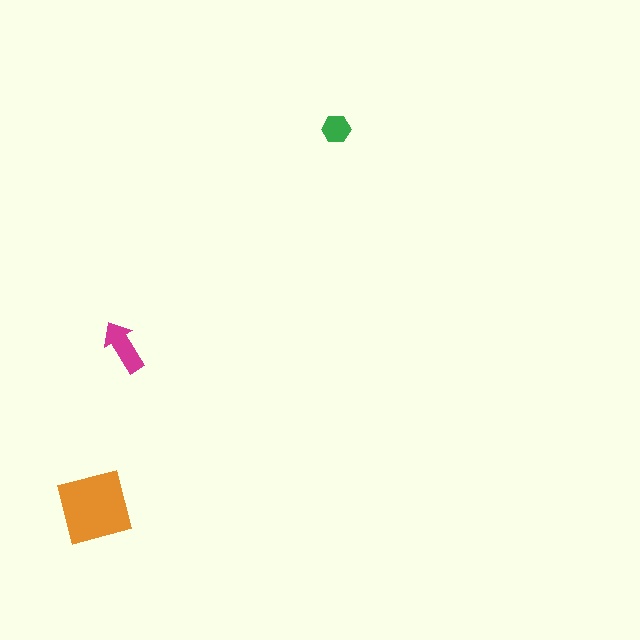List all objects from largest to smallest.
The orange square, the magenta arrow, the green hexagon.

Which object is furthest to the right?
The green hexagon is rightmost.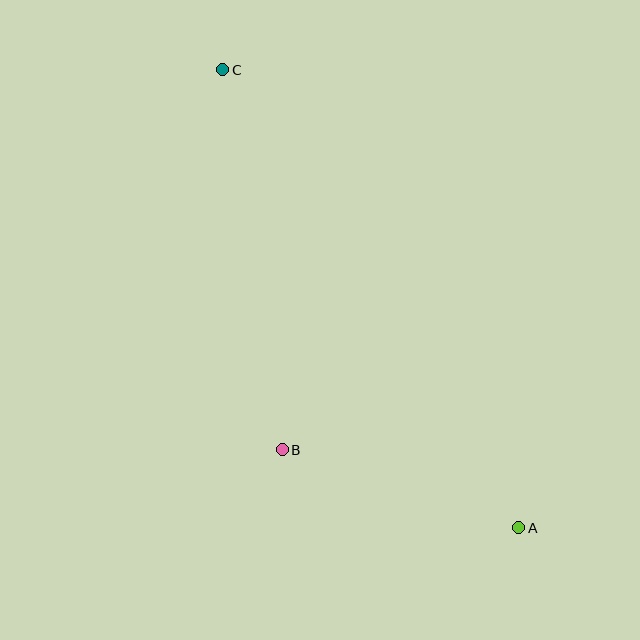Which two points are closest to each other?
Points A and B are closest to each other.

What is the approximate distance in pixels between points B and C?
The distance between B and C is approximately 385 pixels.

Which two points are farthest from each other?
Points A and C are farthest from each other.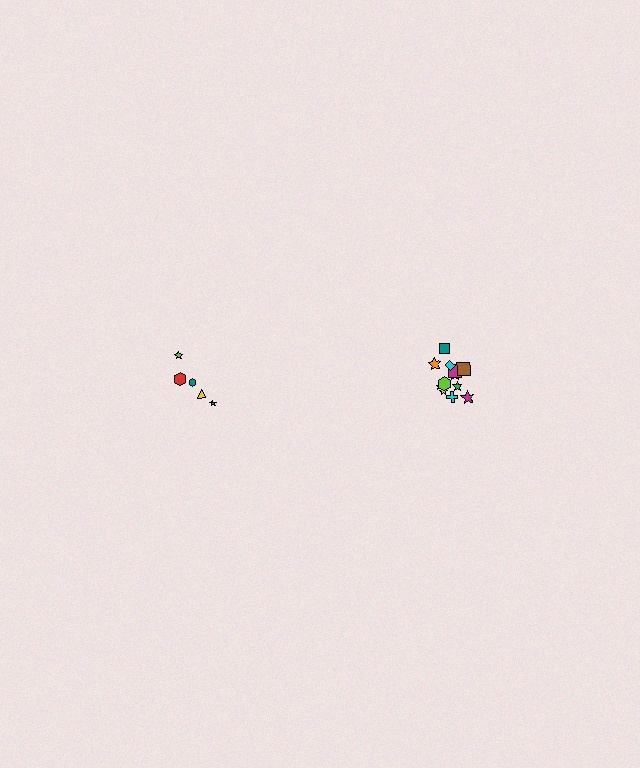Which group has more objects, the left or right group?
The right group.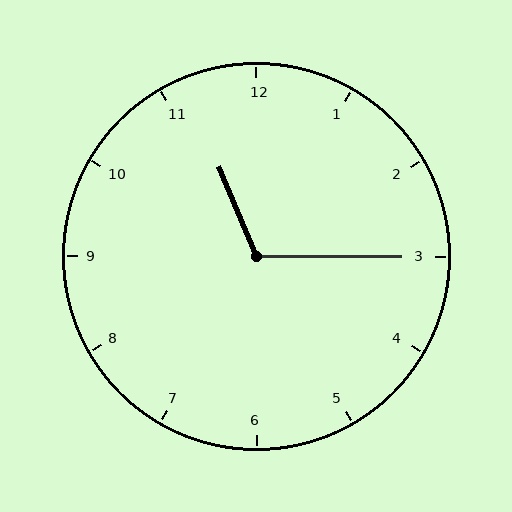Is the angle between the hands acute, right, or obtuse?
It is obtuse.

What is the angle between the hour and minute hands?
Approximately 112 degrees.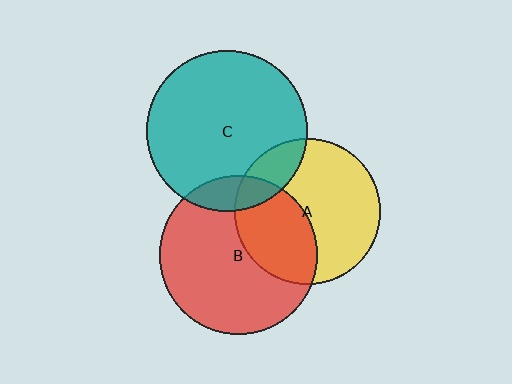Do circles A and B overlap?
Yes.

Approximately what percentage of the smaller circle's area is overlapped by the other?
Approximately 40%.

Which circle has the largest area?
Circle C (teal).